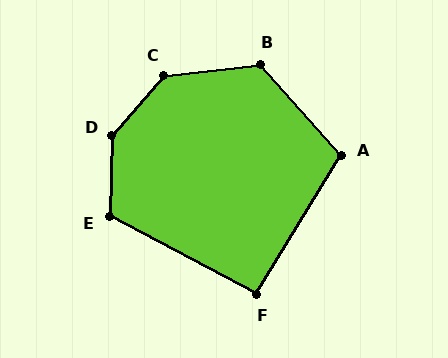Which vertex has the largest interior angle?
D, at approximately 141 degrees.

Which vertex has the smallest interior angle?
F, at approximately 94 degrees.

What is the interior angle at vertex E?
Approximately 117 degrees (obtuse).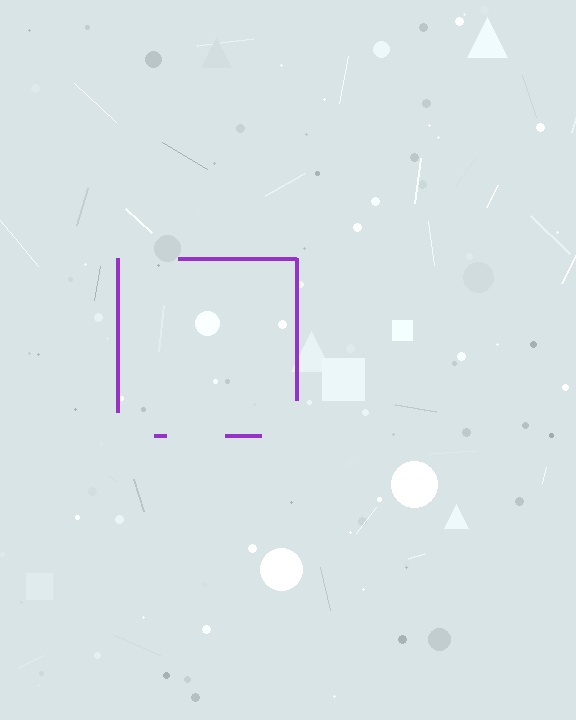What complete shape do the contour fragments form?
The contour fragments form a square.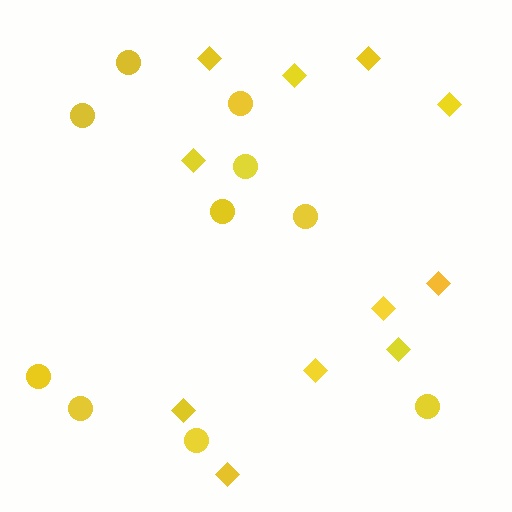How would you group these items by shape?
There are 2 groups: one group of diamonds (11) and one group of circles (10).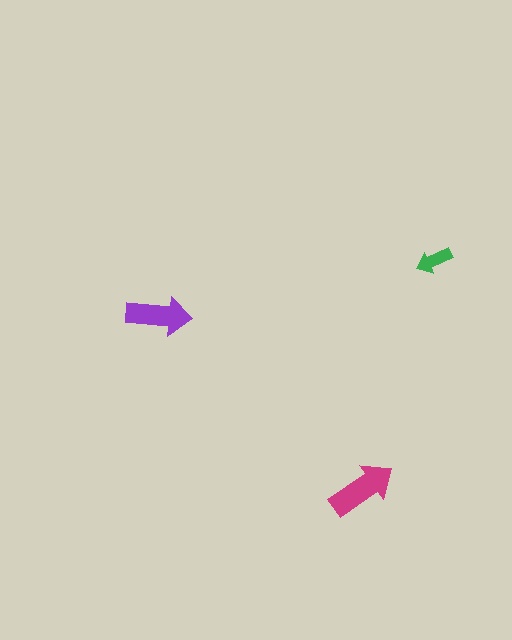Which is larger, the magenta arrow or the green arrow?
The magenta one.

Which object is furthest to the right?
The green arrow is rightmost.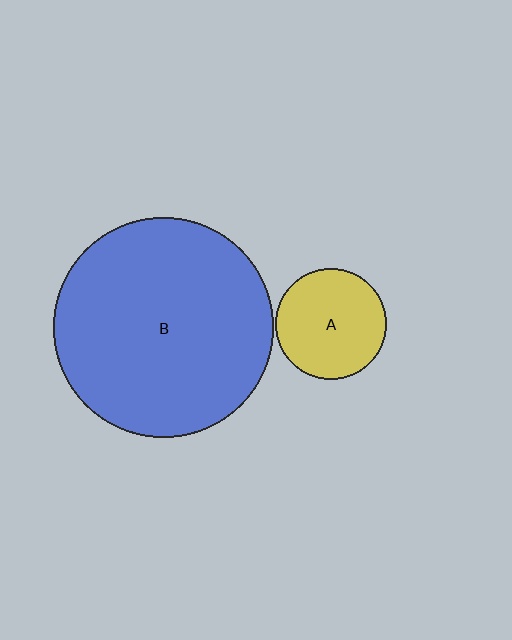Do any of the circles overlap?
No, none of the circles overlap.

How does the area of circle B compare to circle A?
Approximately 3.9 times.